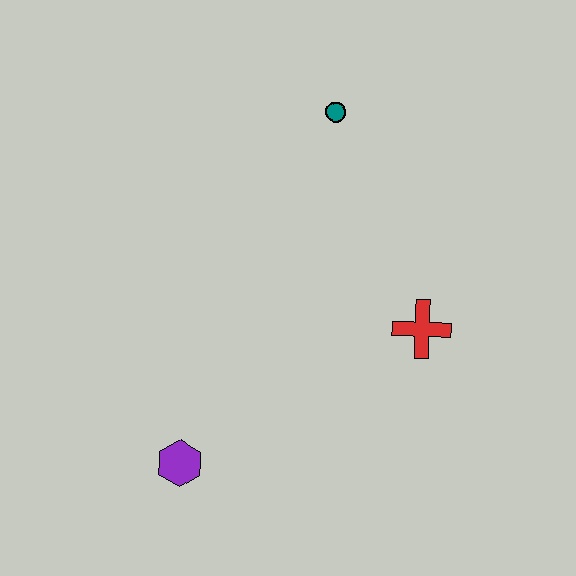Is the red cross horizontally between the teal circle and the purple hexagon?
No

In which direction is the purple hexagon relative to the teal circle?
The purple hexagon is below the teal circle.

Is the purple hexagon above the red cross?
No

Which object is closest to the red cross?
The teal circle is closest to the red cross.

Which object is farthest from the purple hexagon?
The teal circle is farthest from the purple hexagon.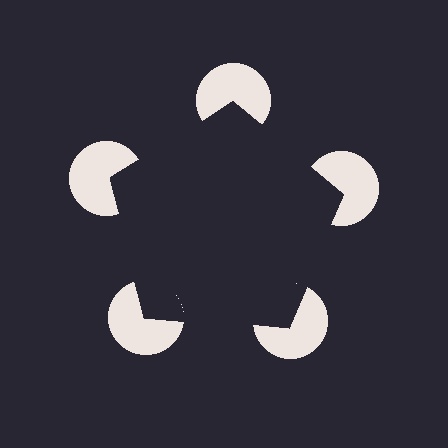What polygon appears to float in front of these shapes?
An illusory pentagon — its edges are inferred from the aligned wedge cuts in the pac-man discs, not physically drawn.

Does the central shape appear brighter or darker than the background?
It typically appears slightly darker than the background, even though no actual brightness change is drawn.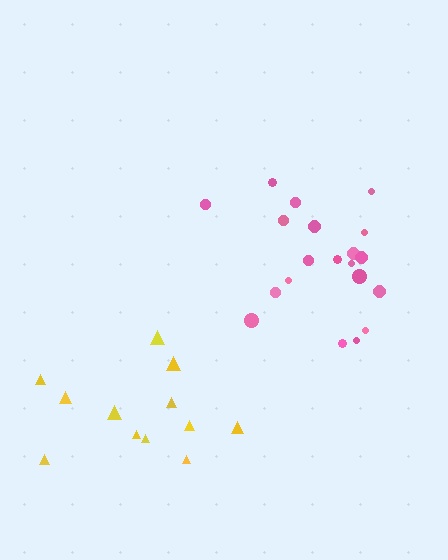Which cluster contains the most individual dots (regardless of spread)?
Pink (20).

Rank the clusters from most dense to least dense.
pink, yellow.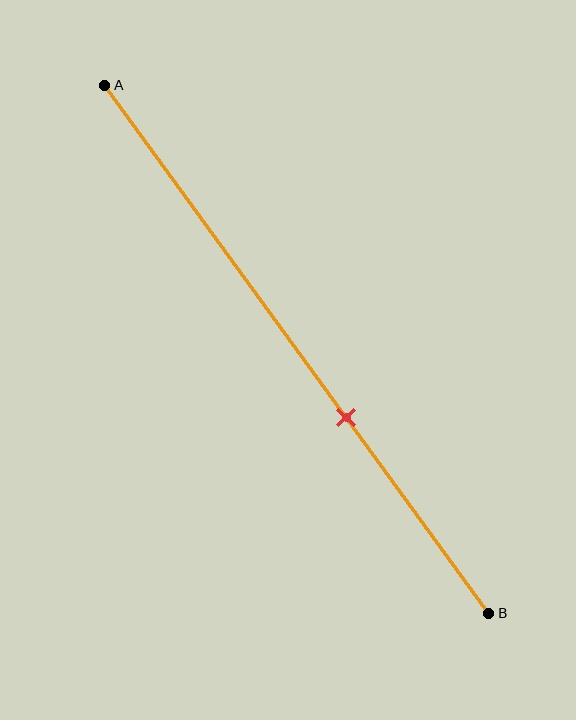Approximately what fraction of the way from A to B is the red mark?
The red mark is approximately 65% of the way from A to B.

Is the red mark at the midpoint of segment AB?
No, the mark is at about 65% from A, not at the 50% midpoint.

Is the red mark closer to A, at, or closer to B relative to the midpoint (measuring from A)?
The red mark is closer to point B than the midpoint of segment AB.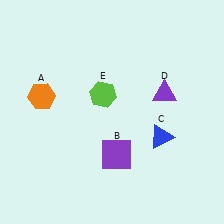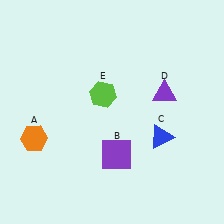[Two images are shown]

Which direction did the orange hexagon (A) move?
The orange hexagon (A) moved down.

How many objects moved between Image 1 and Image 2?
1 object moved between the two images.